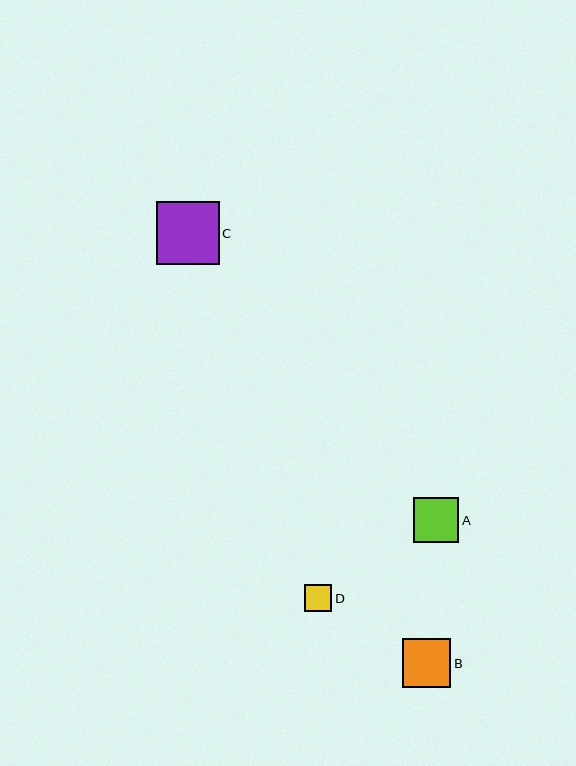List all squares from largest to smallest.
From largest to smallest: C, B, A, D.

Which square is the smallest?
Square D is the smallest with a size of approximately 27 pixels.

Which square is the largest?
Square C is the largest with a size of approximately 63 pixels.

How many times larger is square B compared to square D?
Square B is approximately 1.7 times the size of square D.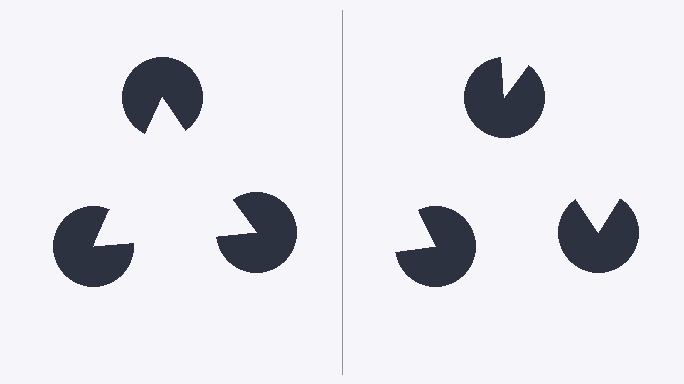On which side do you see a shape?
An illusory triangle appears on the left side. On the right side the wedge cuts are rotated, so no coherent shape forms.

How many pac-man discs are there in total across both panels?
6 — 3 on each side.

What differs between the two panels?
The pac-man discs are positioned identically on both sides; only the wedge orientations differ. On the left they align to a triangle; on the right they are misaligned.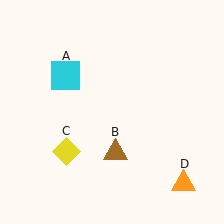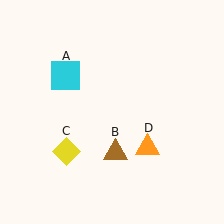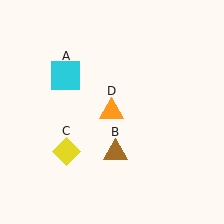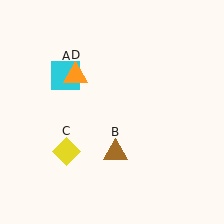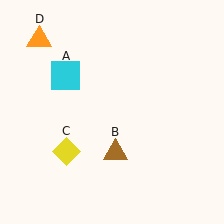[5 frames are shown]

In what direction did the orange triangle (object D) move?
The orange triangle (object D) moved up and to the left.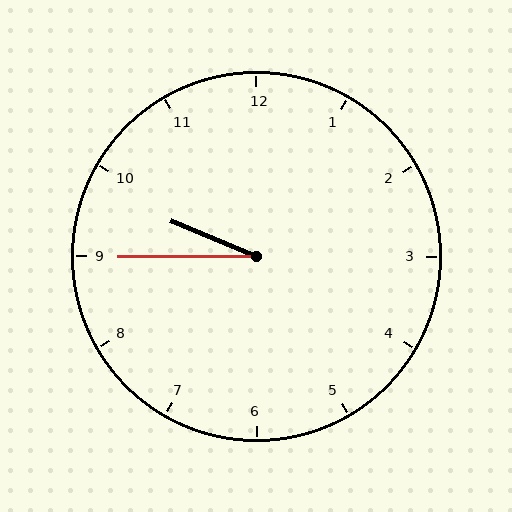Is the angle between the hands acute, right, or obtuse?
It is acute.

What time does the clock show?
9:45.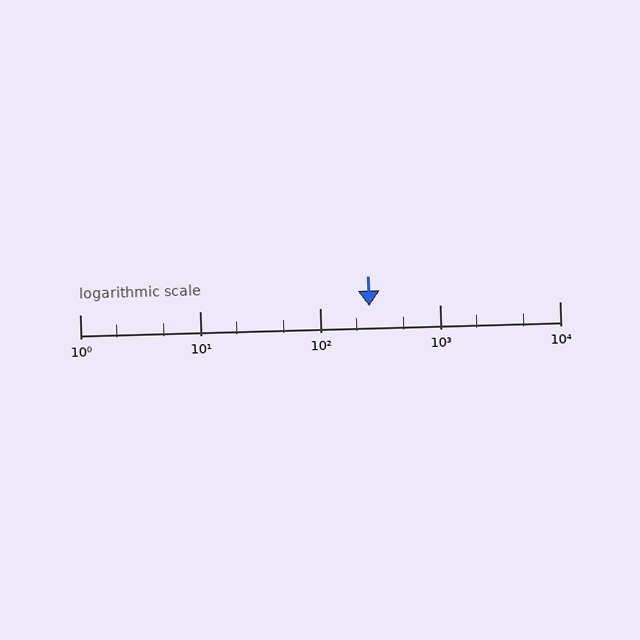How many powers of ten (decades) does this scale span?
The scale spans 4 decades, from 1 to 10000.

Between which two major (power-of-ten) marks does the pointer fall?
The pointer is between 100 and 1000.